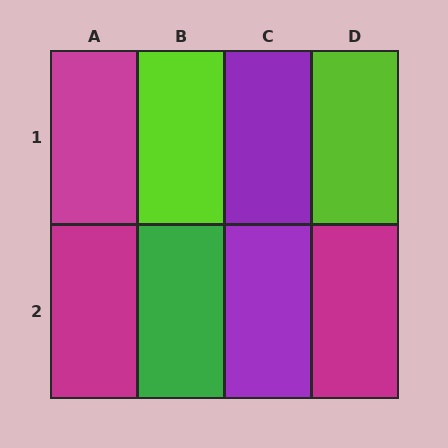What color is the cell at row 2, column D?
Magenta.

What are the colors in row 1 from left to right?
Magenta, lime, purple, lime.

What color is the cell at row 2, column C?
Purple.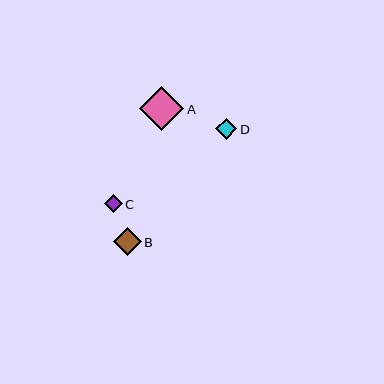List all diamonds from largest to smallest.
From largest to smallest: A, B, D, C.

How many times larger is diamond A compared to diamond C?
Diamond A is approximately 2.5 times the size of diamond C.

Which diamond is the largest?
Diamond A is the largest with a size of approximately 44 pixels.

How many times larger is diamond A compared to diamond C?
Diamond A is approximately 2.5 times the size of diamond C.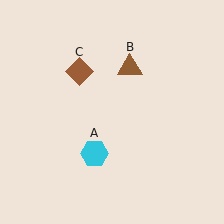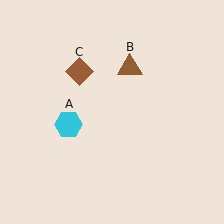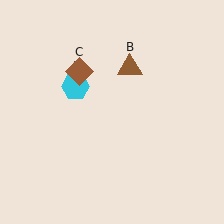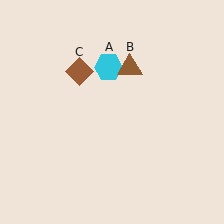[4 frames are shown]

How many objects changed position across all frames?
1 object changed position: cyan hexagon (object A).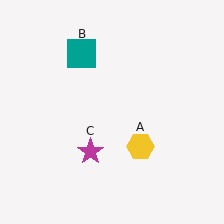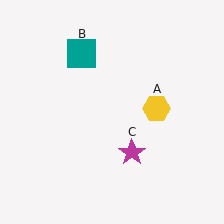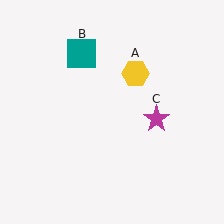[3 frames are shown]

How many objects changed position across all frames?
2 objects changed position: yellow hexagon (object A), magenta star (object C).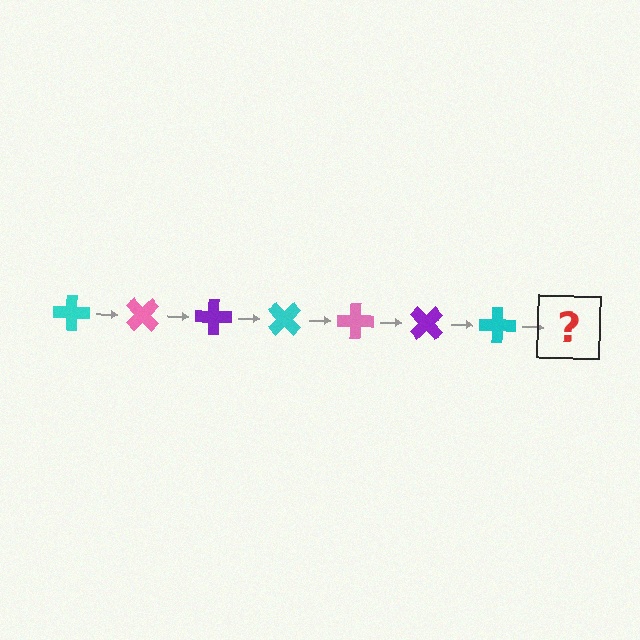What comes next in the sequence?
The next element should be a pink cross, rotated 315 degrees from the start.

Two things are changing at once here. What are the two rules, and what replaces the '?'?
The two rules are that it rotates 45 degrees each step and the color cycles through cyan, pink, and purple. The '?' should be a pink cross, rotated 315 degrees from the start.